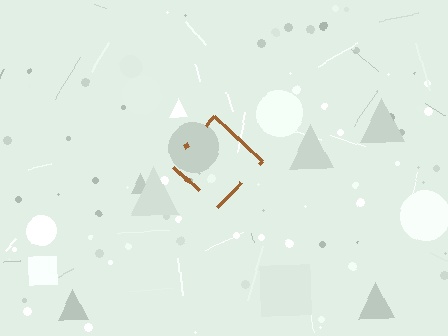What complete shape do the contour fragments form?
The contour fragments form a diamond.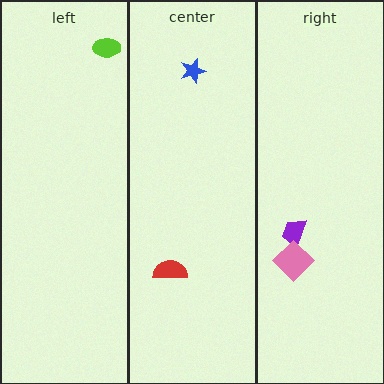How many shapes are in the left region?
1.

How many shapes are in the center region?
2.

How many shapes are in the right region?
2.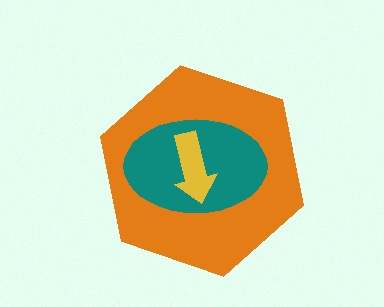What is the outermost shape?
The orange hexagon.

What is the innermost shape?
The yellow arrow.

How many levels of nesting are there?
3.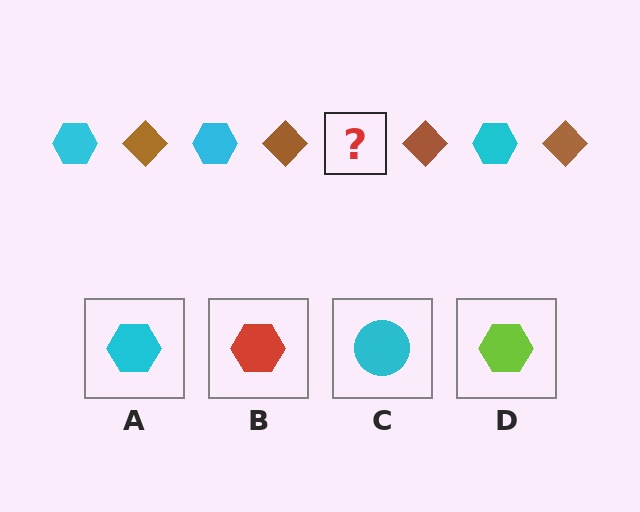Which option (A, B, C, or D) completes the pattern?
A.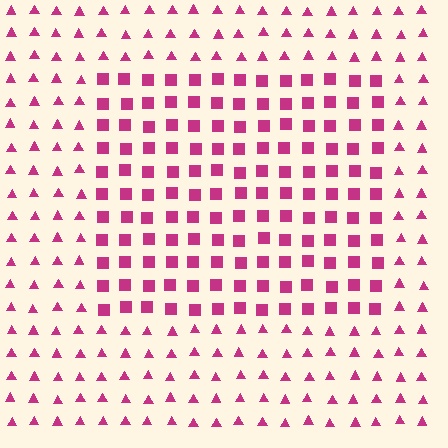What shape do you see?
I see a rectangle.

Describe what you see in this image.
The image is filled with small magenta elements arranged in a uniform grid. A rectangle-shaped region contains squares, while the surrounding area contains triangles. The boundary is defined purely by the change in element shape.